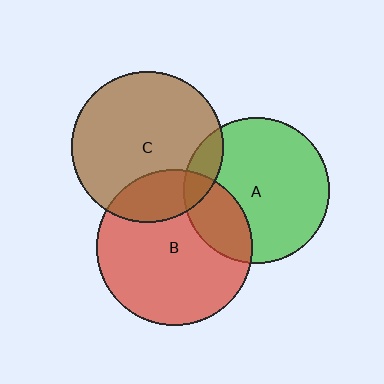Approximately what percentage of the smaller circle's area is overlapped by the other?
Approximately 20%.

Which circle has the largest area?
Circle B (red).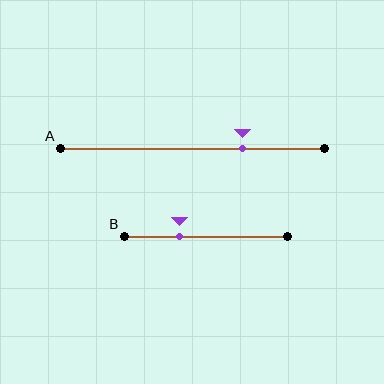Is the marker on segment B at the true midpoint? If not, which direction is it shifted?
No, the marker on segment B is shifted to the left by about 17% of the segment length.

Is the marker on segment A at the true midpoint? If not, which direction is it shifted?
No, the marker on segment A is shifted to the right by about 19% of the segment length.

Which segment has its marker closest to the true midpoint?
Segment B has its marker closest to the true midpoint.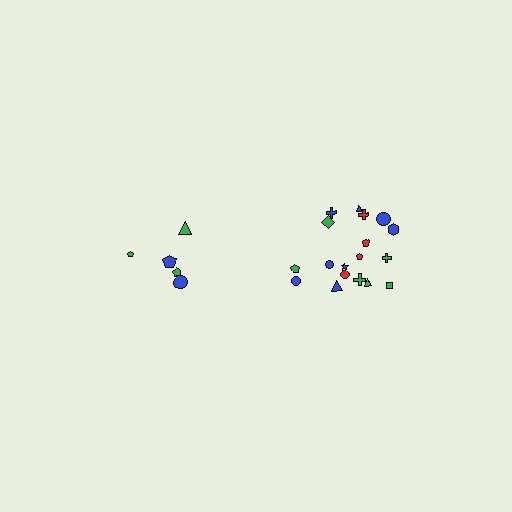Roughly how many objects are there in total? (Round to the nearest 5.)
Roughly 25 objects in total.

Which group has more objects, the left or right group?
The right group.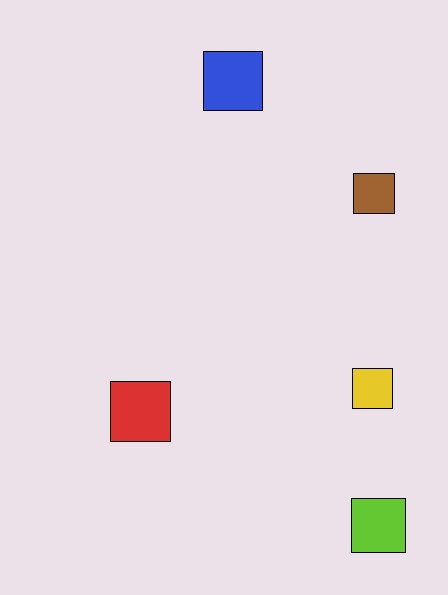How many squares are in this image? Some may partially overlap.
There are 5 squares.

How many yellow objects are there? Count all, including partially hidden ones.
There is 1 yellow object.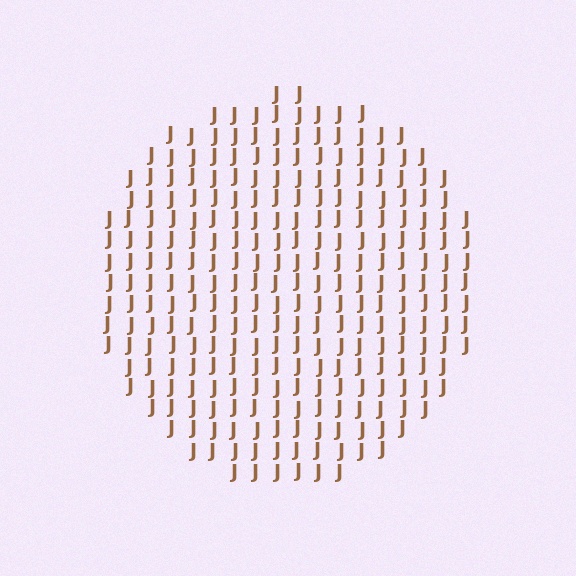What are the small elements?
The small elements are letter J's.